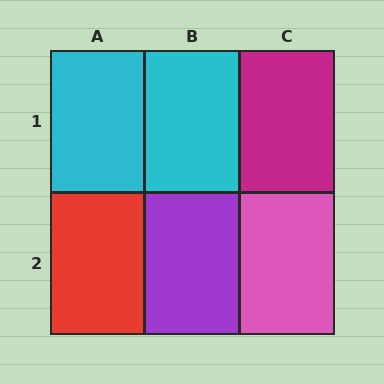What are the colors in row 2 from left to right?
Red, purple, pink.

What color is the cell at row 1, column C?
Magenta.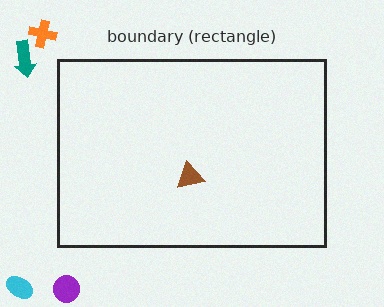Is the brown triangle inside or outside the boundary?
Inside.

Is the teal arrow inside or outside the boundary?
Outside.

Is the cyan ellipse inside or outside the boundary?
Outside.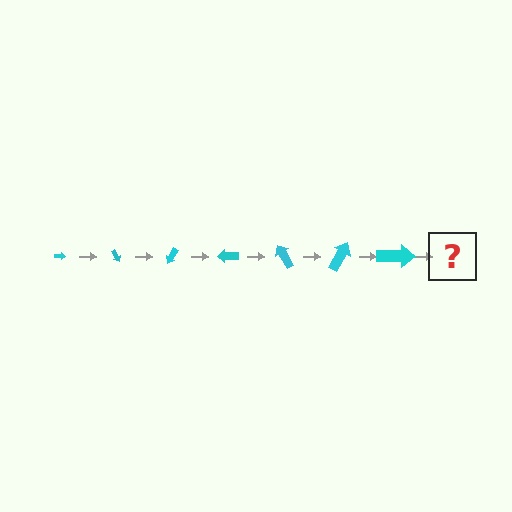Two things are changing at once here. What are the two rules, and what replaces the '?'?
The two rules are that the arrow grows larger each step and it rotates 60 degrees each step. The '?' should be an arrow, larger than the previous one and rotated 420 degrees from the start.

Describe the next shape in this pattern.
It should be an arrow, larger than the previous one and rotated 420 degrees from the start.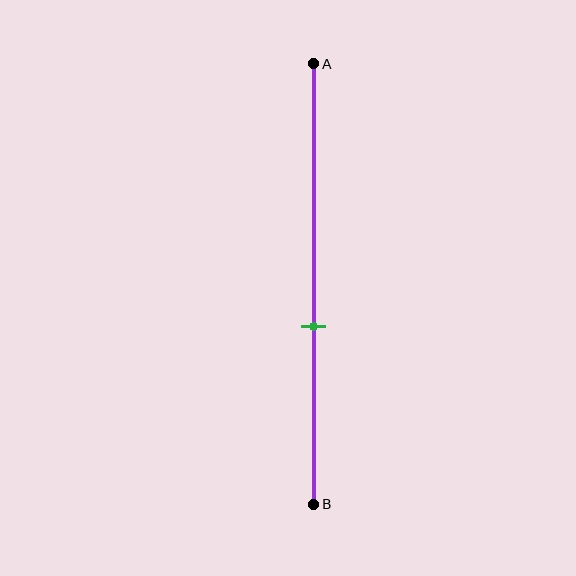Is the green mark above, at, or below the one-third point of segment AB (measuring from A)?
The green mark is below the one-third point of segment AB.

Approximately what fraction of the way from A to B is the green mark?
The green mark is approximately 60% of the way from A to B.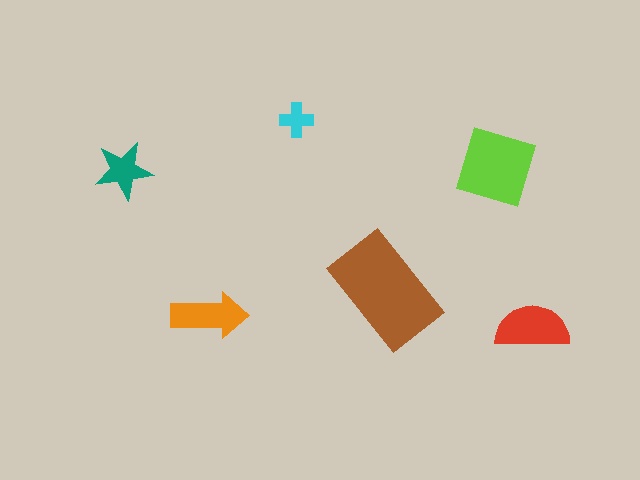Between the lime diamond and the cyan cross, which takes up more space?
The lime diamond.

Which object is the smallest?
The cyan cross.